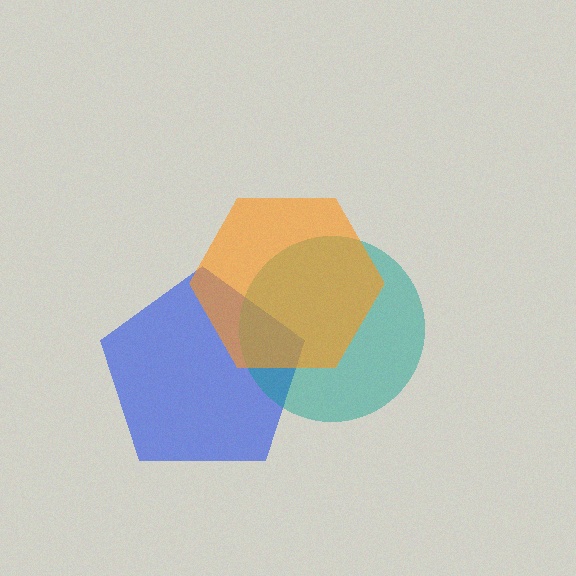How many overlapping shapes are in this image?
There are 3 overlapping shapes in the image.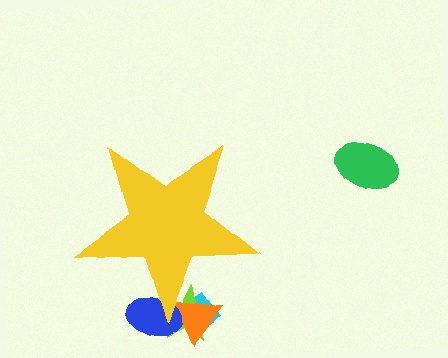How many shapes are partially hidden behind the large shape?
4 shapes are partially hidden.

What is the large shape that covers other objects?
A yellow star.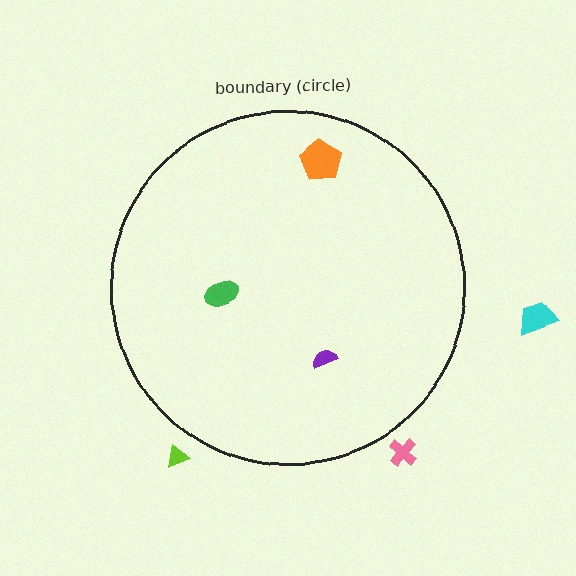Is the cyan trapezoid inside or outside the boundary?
Outside.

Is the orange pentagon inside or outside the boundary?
Inside.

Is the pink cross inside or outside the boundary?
Outside.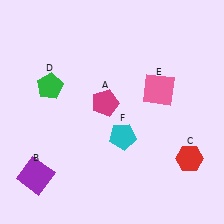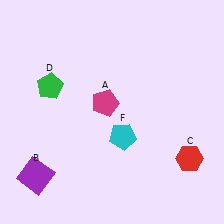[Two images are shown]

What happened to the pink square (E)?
The pink square (E) was removed in Image 2. It was in the top-right area of Image 1.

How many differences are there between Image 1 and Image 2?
There is 1 difference between the two images.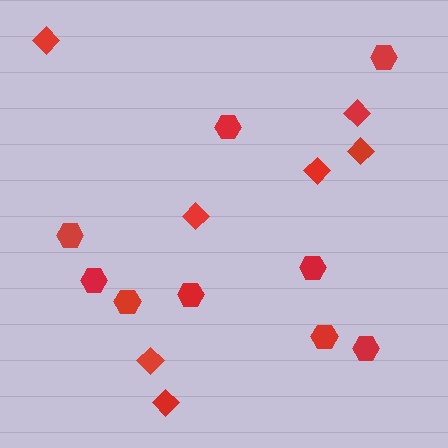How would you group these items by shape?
There are 2 groups: one group of diamonds (7) and one group of hexagons (9).